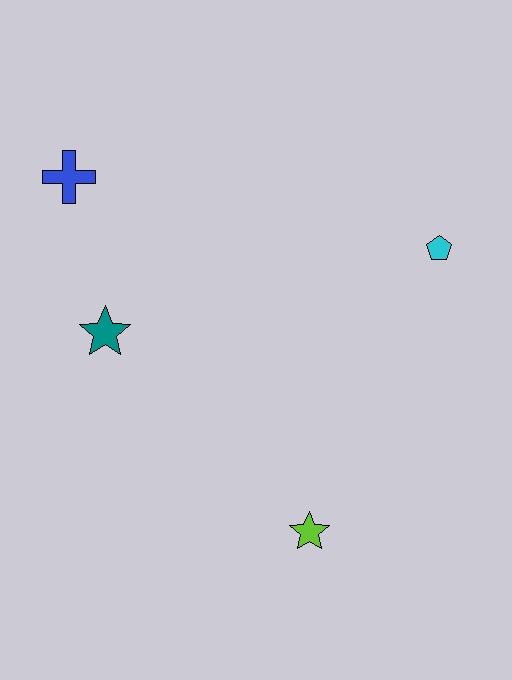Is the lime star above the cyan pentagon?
No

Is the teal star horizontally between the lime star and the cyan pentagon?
No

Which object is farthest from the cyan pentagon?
The blue cross is farthest from the cyan pentagon.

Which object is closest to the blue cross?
The teal star is closest to the blue cross.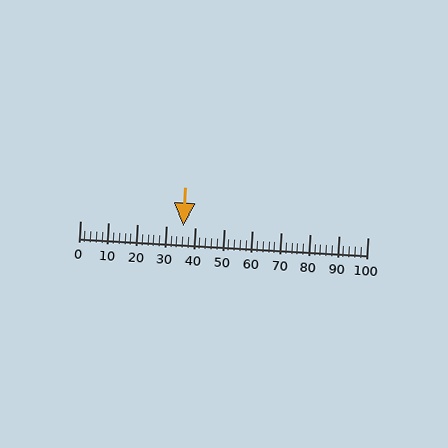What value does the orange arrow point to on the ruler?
The orange arrow points to approximately 36.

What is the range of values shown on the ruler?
The ruler shows values from 0 to 100.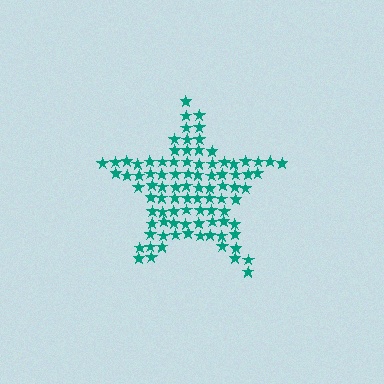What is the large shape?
The large shape is a star.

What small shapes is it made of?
It is made of small stars.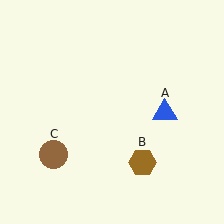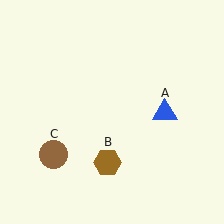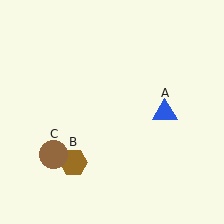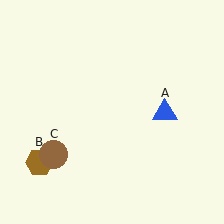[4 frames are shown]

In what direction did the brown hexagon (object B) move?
The brown hexagon (object B) moved left.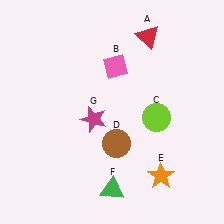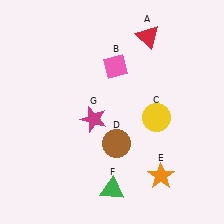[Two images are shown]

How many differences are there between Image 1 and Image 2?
There is 1 difference between the two images.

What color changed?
The circle (C) changed from lime in Image 1 to yellow in Image 2.